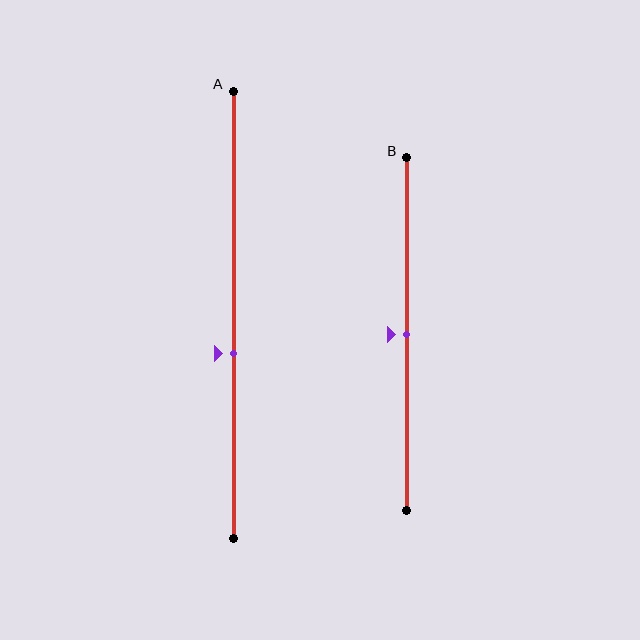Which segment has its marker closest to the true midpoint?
Segment B has its marker closest to the true midpoint.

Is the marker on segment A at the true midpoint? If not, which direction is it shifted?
No, the marker on segment A is shifted downward by about 9% of the segment length.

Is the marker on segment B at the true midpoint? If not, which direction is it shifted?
Yes, the marker on segment B is at the true midpoint.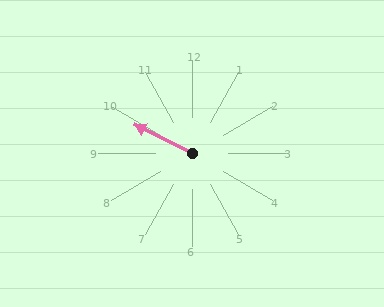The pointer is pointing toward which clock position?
Roughly 10 o'clock.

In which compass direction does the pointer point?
Northwest.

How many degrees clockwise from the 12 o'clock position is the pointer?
Approximately 297 degrees.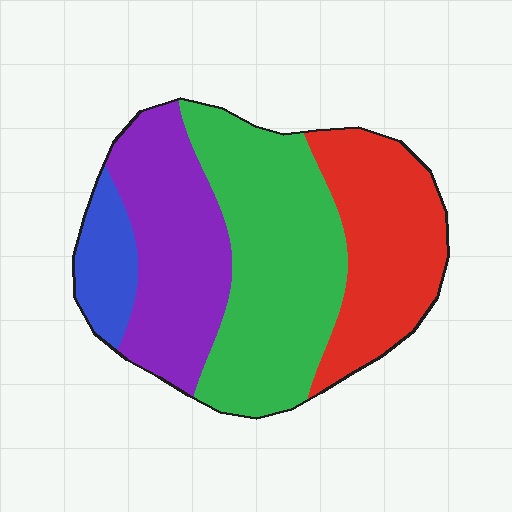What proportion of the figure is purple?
Purple takes up between a sixth and a third of the figure.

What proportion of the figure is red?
Red covers about 25% of the figure.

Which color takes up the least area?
Blue, at roughly 10%.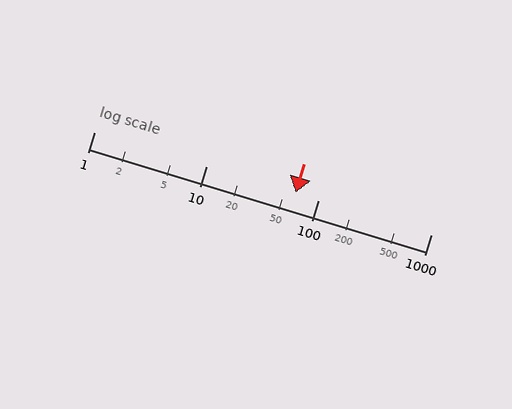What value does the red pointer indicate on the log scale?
The pointer indicates approximately 62.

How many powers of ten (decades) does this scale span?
The scale spans 3 decades, from 1 to 1000.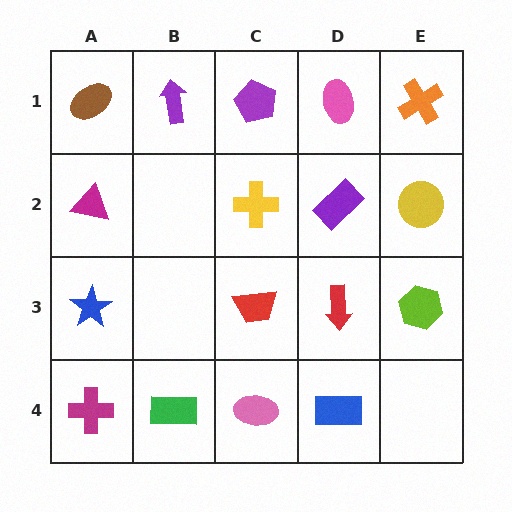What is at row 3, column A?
A blue star.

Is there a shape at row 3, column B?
No, that cell is empty.